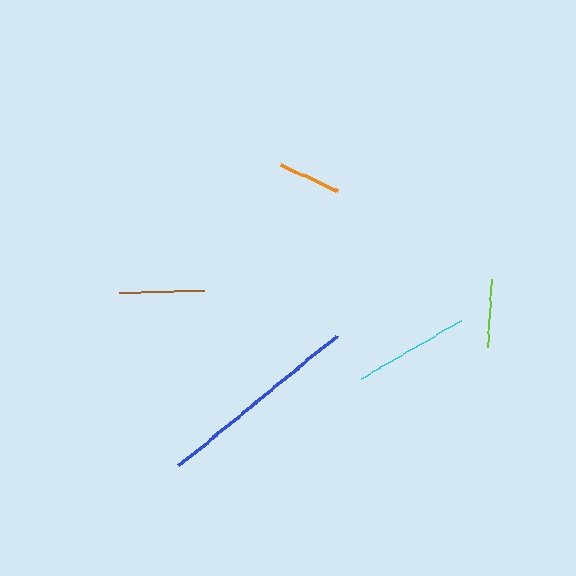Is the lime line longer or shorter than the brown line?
The brown line is longer than the lime line.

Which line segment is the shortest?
The orange line is the shortest at approximately 63 pixels.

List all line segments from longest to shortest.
From longest to shortest: blue, cyan, brown, lime, orange.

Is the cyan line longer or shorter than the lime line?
The cyan line is longer than the lime line.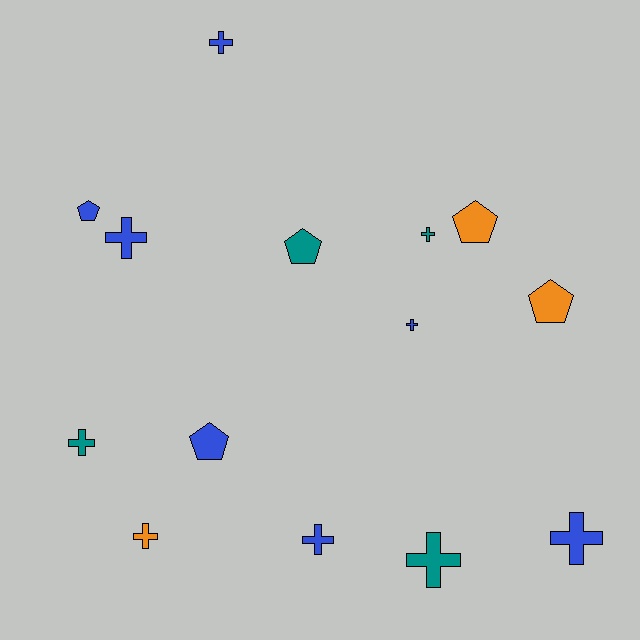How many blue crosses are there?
There are 5 blue crosses.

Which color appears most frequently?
Blue, with 7 objects.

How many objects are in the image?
There are 14 objects.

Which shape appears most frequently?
Cross, with 9 objects.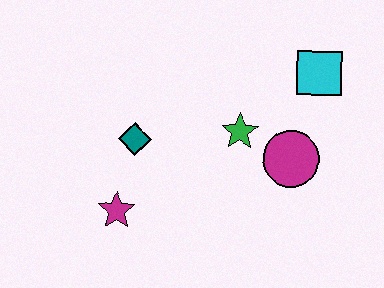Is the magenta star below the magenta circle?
Yes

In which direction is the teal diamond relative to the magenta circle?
The teal diamond is to the left of the magenta circle.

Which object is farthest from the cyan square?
The magenta star is farthest from the cyan square.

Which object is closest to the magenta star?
The teal diamond is closest to the magenta star.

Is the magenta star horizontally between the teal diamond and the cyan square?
No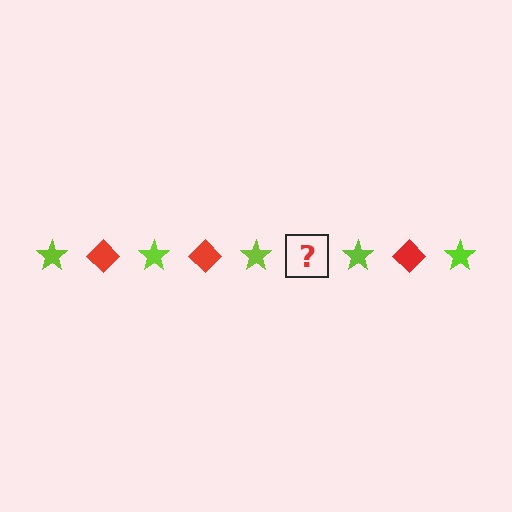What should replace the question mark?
The question mark should be replaced with a red diamond.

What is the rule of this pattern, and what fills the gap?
The rule is that the pattern alternates between lime star and red diamond. The gap should be filled with a red diamond.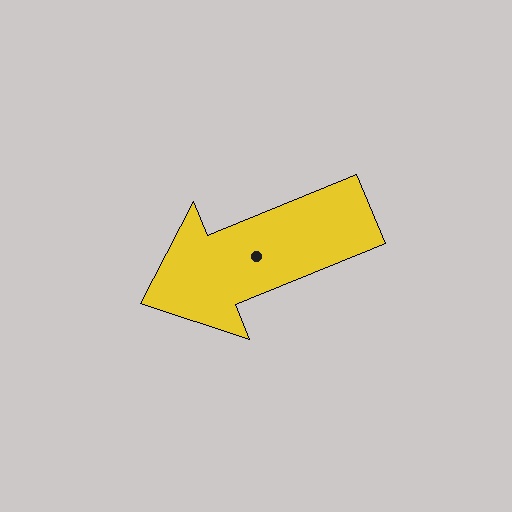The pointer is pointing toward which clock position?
Roughly 8 o'clock.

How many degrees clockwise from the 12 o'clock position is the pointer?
Approximately 248 degrees.